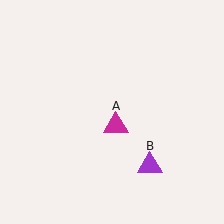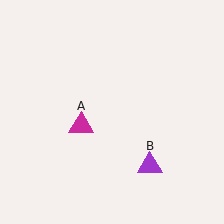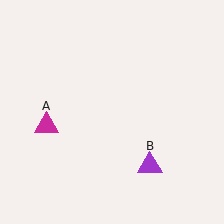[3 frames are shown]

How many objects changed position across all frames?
1 object changed position: magenta triangle (object A).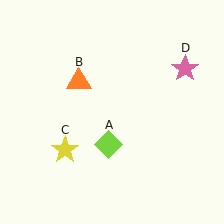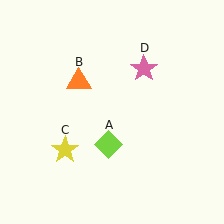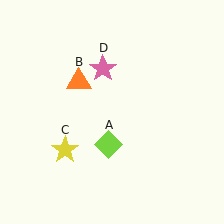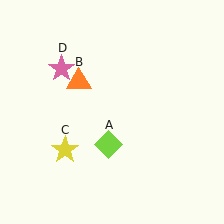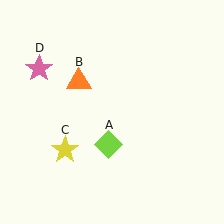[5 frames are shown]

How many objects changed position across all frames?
1 object changed position: pink star (object D).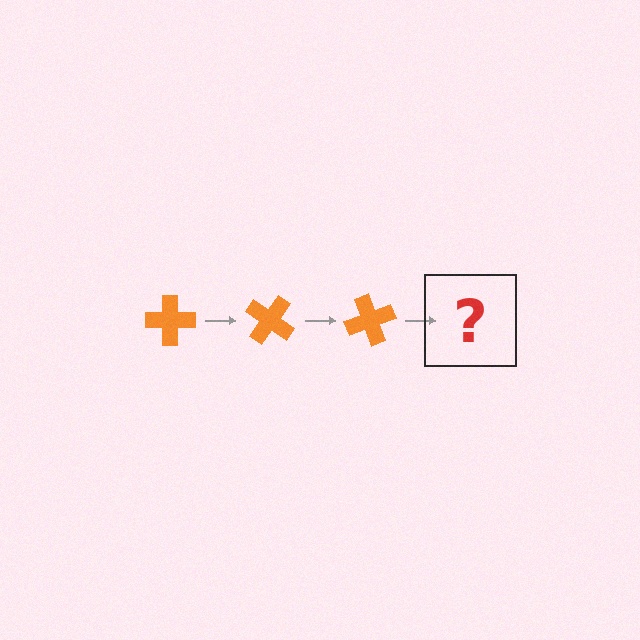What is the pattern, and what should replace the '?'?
The pattern is that the cross rotates 35 degrees each step. The '?' should be an orange cross rotated 105 degrees.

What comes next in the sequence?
The next element should be an orange cross rotated 105 degrees.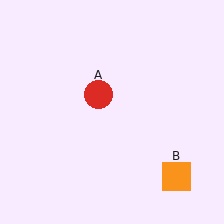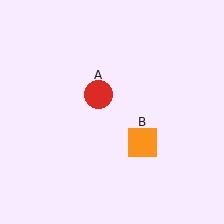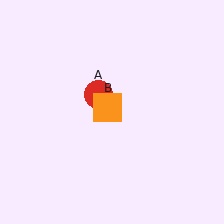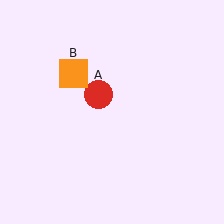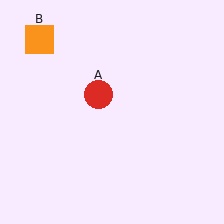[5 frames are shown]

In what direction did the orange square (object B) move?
The orange square (object B) moved up and to the left.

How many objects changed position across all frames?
1 object changed position: orange square (object B).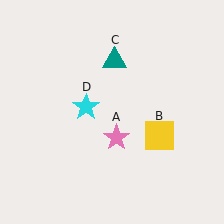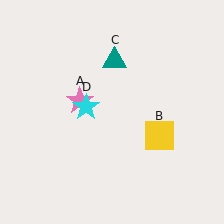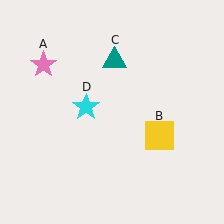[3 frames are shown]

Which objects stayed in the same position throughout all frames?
Yellow square (object B) and teal triangle (object C) and cyan star (object D) remained stationary.